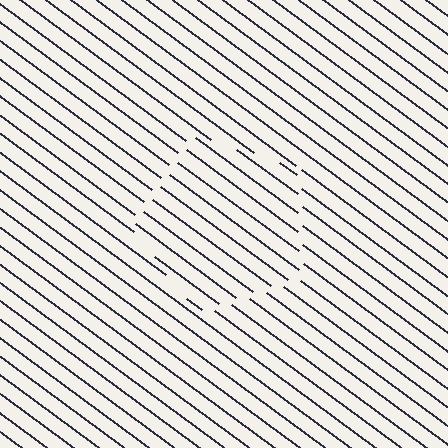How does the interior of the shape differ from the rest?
The interior of the shape contains the same grating, shifted by half a period — the contour is defined by the phase discontinuity where line-ends from the inner and outer gratings abut.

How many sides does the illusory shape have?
5 sides — the line-ends trace a pentagon.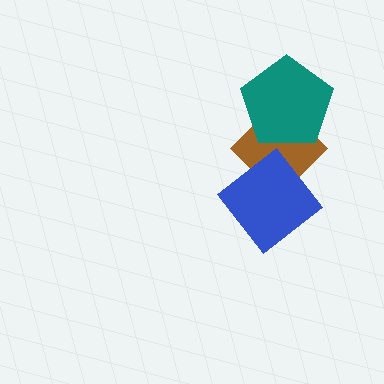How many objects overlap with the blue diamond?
1 object overlaps with the blue diamond.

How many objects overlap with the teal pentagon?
1 object overlaps with the teal pentagon.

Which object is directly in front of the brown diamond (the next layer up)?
The teal pentagon is directly in front of the brown diamond.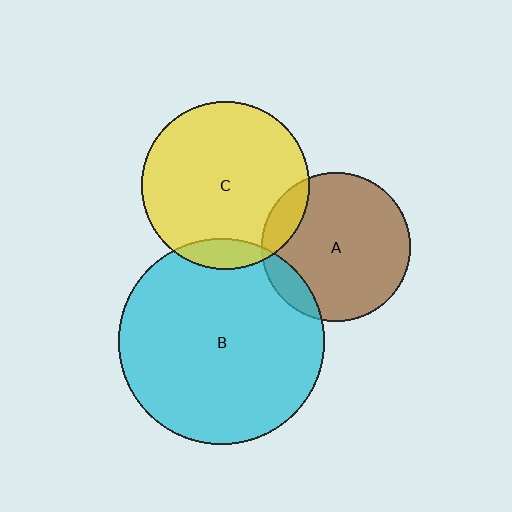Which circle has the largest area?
Circle B (cyan).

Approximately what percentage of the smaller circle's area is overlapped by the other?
Approximately 10%.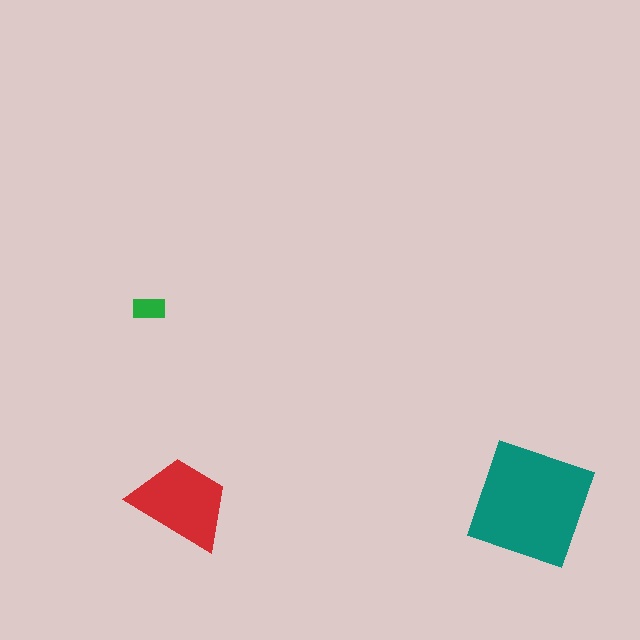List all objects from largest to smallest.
The teal square, the red trapezoid, the green rectangle.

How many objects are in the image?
There are 3 objects in the image.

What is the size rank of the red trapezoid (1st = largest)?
2nd.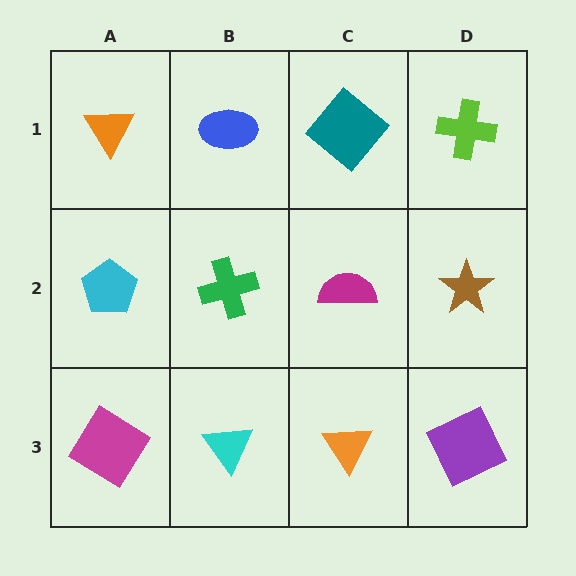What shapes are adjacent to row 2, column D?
A lime cross (row 1, column D), a purple square (row 3, column D), a magenta semicircle (row 2, column C).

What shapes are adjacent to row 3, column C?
A magenta semicircle (row 2, column C), a cyan triangle (row 3, column B), a purple square (row 3, column D).